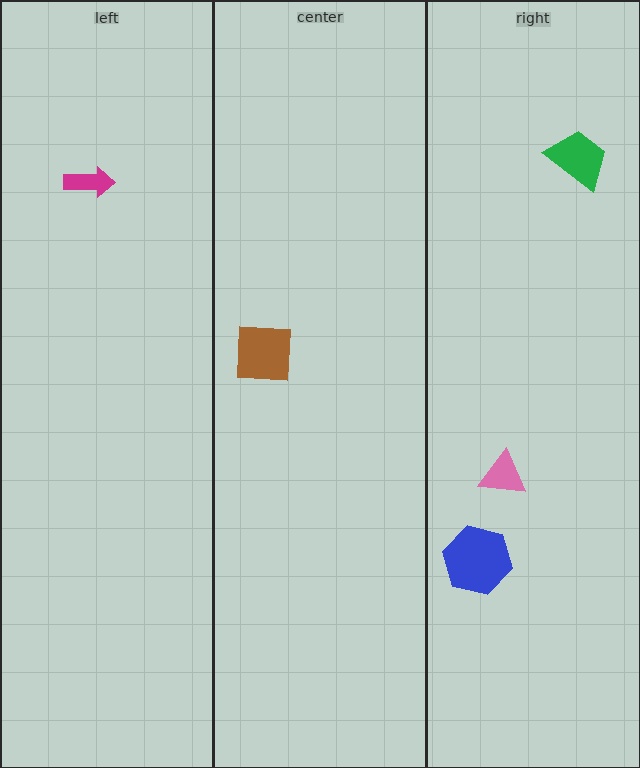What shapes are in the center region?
The brown square.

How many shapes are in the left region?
1.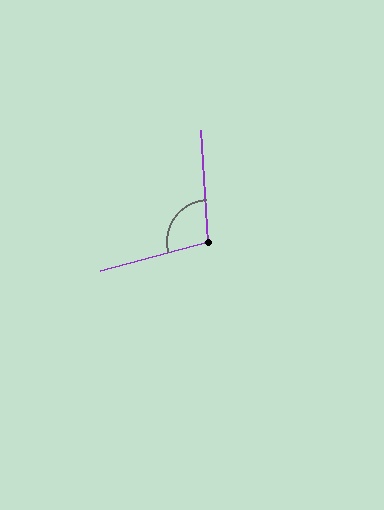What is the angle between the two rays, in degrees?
Approximately 102 degrees.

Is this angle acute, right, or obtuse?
It is obtuse.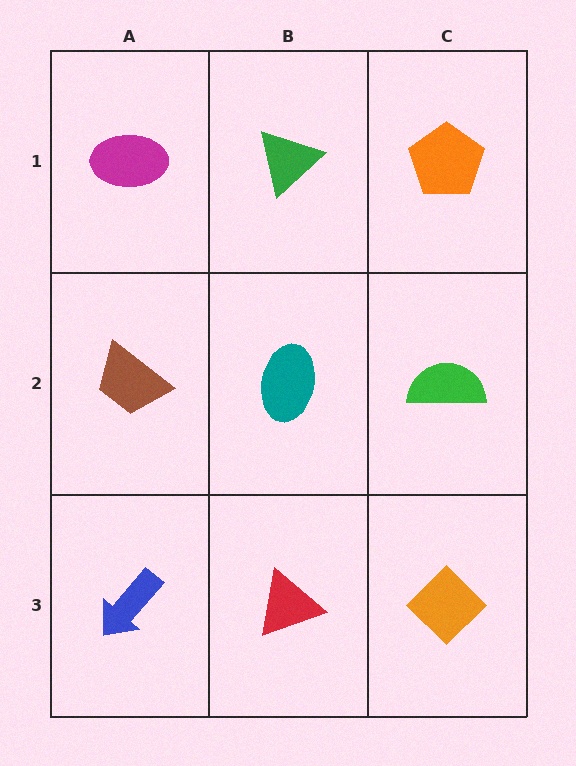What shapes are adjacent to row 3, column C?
A green semicircle (row 2, column C), a red triangle (row 3, column B).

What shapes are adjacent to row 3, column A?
A brown trapezoid (row 2, column A), a red triangle (row 3, column B).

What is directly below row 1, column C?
A green semicircle.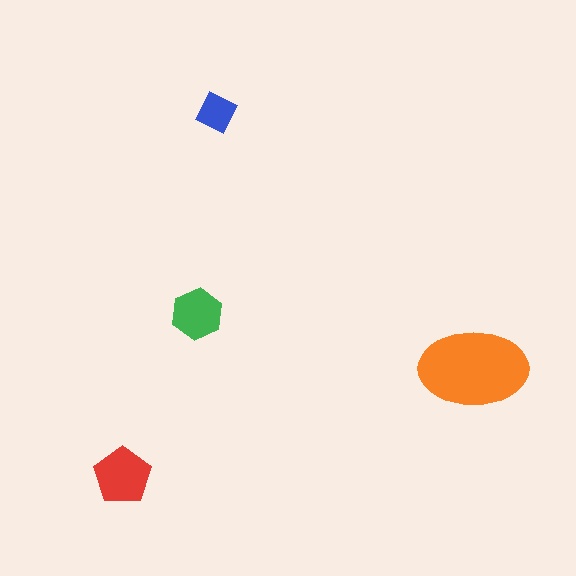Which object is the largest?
The orange ellipse.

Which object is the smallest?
The blue diamond.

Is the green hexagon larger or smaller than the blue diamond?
Larger.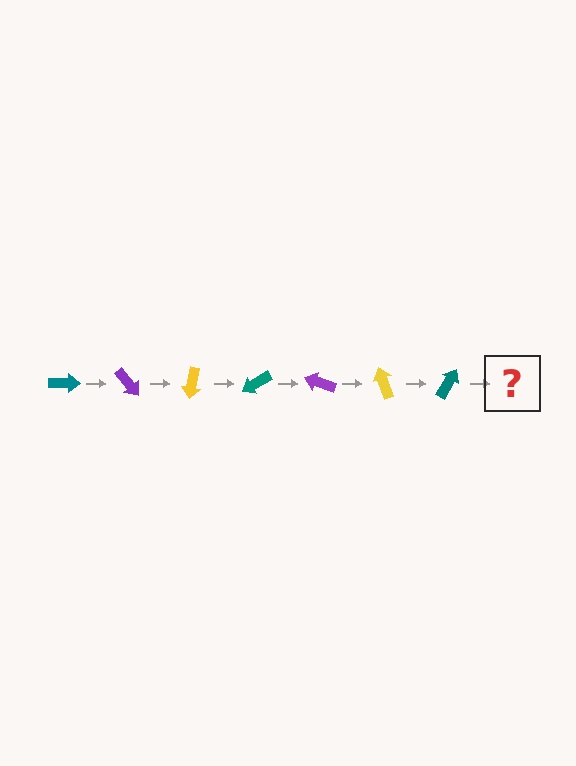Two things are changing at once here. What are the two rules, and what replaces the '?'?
The two rules are that it rotates 50 degrees each step and the color cycles through teal, purple, and yellow. The '?' should be a purple arrow, rotated 350 degrees from the start.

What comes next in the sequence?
The next element should be a purple arrow, rotated 350 degrees from the start.